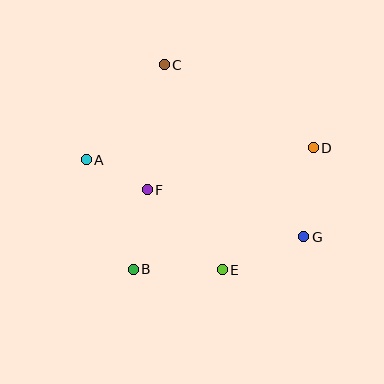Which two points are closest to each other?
Points A and F are closest to each other.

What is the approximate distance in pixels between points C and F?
The distance between C and F is approximately 126 pixels.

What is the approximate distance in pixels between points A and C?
The distance between A and C is approximately 123 pixels.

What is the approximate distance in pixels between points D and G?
The distance between D and G is approximately 90 pixels.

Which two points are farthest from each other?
Points A and G are farthest from each other.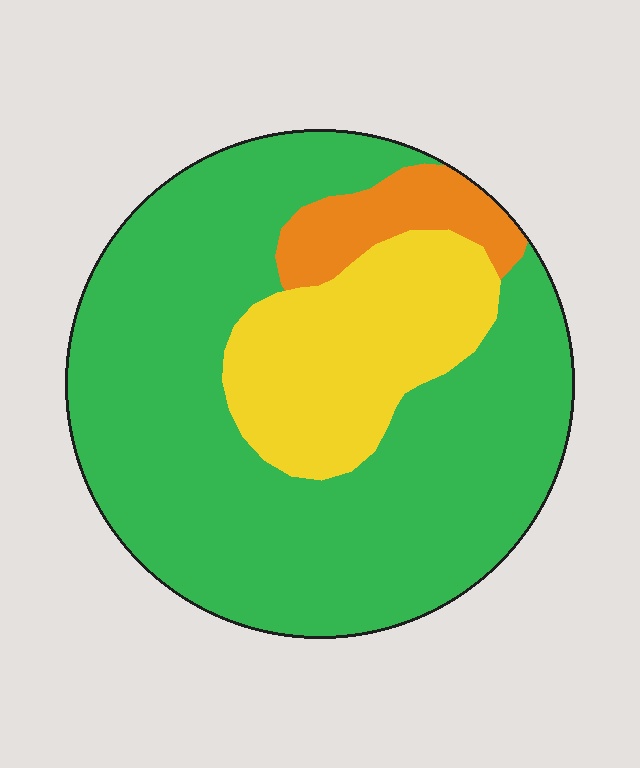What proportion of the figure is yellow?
Yellow covers about 20% of the figure.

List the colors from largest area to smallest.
From largest to smallest: green, yellow, orange.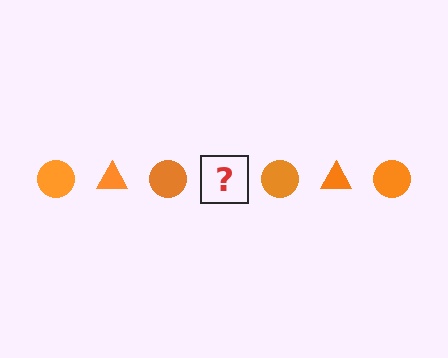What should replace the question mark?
The question mark should be replaced with an orange triangle.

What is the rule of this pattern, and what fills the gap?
The rule is that the pattern cycles through circle, triangle shapes in orange. The gap should be filled with an orange triangle.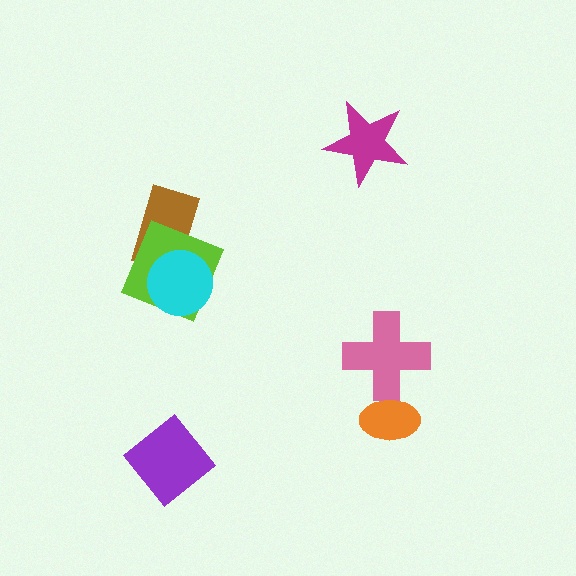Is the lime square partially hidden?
Yes, it is partially covered by another shape.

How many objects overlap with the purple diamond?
0 objects overlap with the purple diamond.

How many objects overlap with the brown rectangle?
2 objects overlap with the brown rectangle.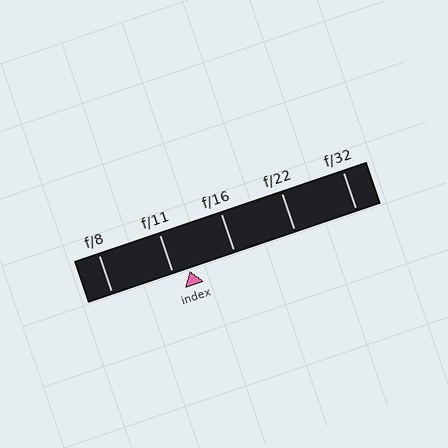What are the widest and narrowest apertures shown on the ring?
The widest aperture shown is f/8 and the narrowest is f/32.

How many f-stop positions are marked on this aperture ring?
There are 5 f-stop positions marked.